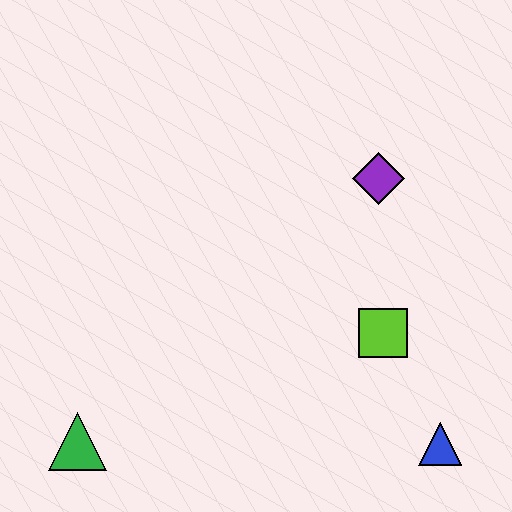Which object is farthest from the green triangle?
The purple diamond is farthest from the green triangle.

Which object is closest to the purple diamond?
The lime square is closest to the purple diamond.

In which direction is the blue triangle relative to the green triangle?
The blue triangle is to the right of the green triangle.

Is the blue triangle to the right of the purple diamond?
Yes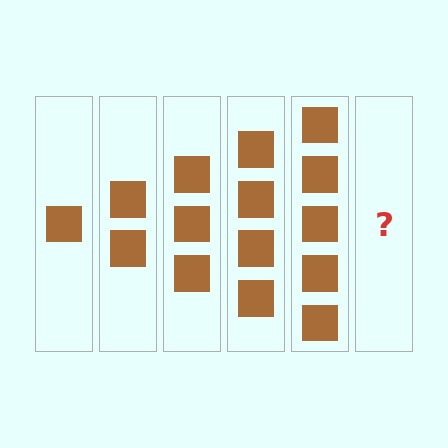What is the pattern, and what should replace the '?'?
The pattern is that each step adds one more square. The '?' should be 6 squares.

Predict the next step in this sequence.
The next step is 6 squares.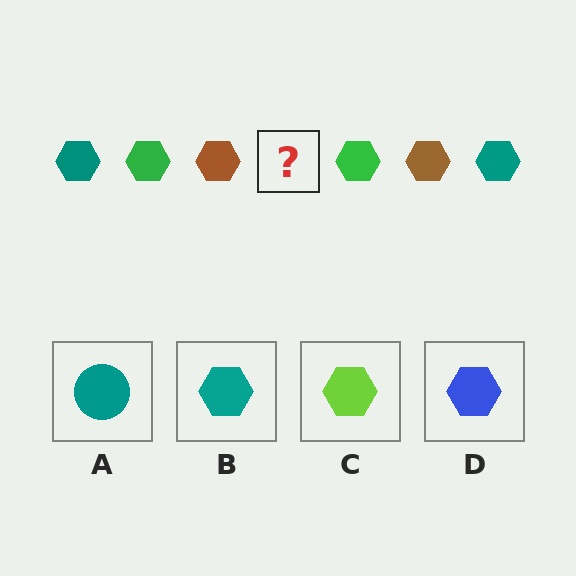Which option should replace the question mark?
Option B.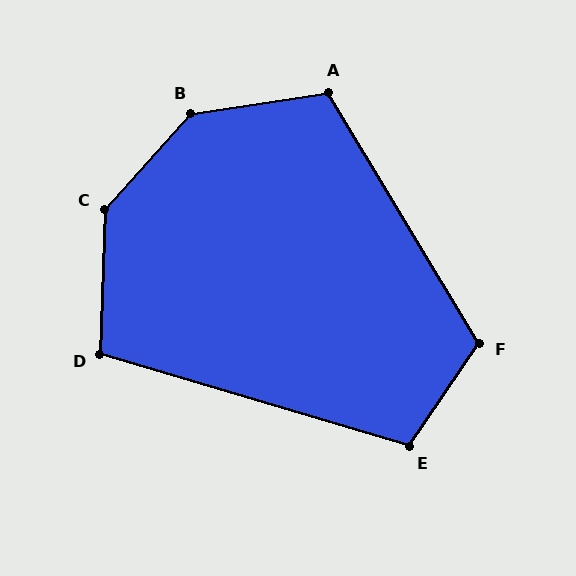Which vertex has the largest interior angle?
B, at approximately 141 degrees.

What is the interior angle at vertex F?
Approximately 115 degrees (obtuse).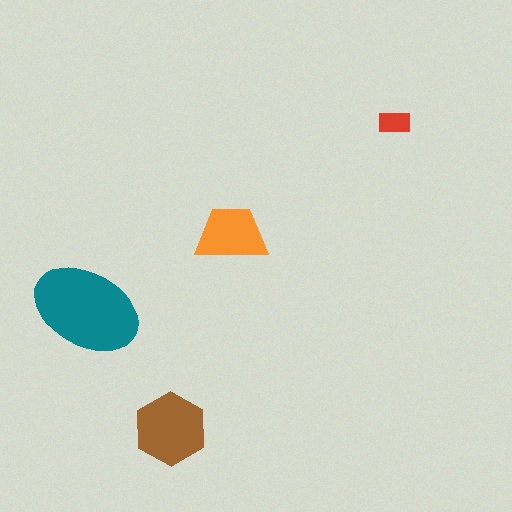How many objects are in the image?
There are 4 objects in the image.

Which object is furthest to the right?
The red rectangle is rightmost.